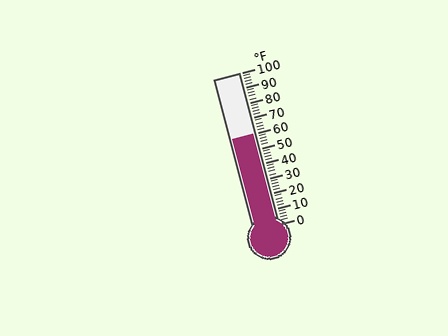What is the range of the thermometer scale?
The thermometer scale ranges from 0°F to 100°F.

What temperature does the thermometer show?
The thermometer shows approximately 60°F.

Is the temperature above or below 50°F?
The temperature is above 50°F.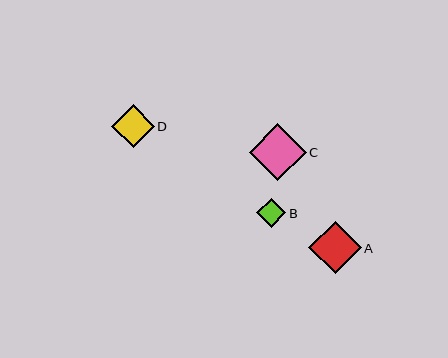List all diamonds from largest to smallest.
From largest to smallest: C, A, D, B.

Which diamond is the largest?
Diamond C is the largest with a size of approximately 57 pixels.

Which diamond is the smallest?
Diamond B is the smallest with a size of approximately 29 pixels.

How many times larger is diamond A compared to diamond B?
Diamond A is approximately 1.8 times the size of diamond B.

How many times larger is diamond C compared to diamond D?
Diamond C is approximately 1.3 times the size of diamond D.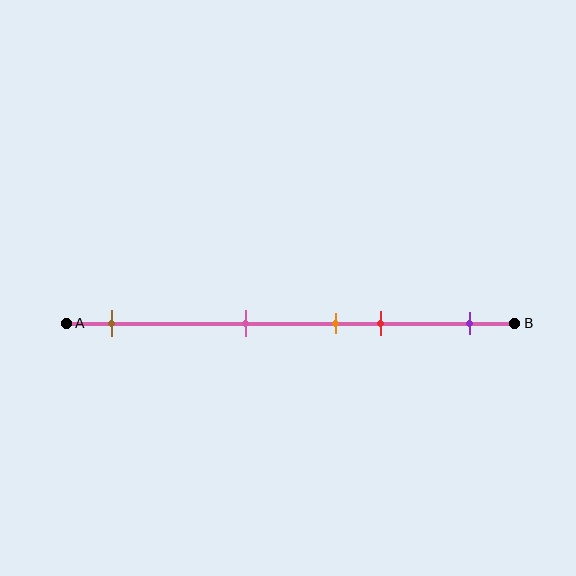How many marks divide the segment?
There are 5 marks dividing the segment.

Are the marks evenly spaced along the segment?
No, the marks are not evenly spaced.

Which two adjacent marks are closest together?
The orange and red marks are the closest adjacent pair.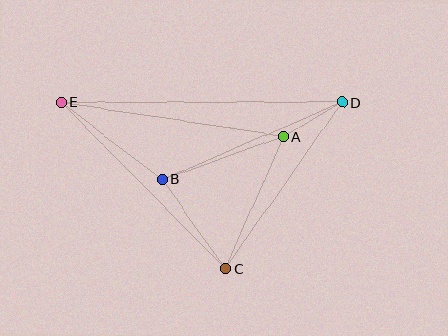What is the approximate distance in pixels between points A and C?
The distance between A and C is approximately 145 pixels.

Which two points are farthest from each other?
Points D and E are farthest from each other.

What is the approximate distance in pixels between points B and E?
The distance between B and E is approximately 127 pixels.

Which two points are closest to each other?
Points A and D are closest to each other.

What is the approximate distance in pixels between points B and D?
The distance between B and D is approximately 196 pixels.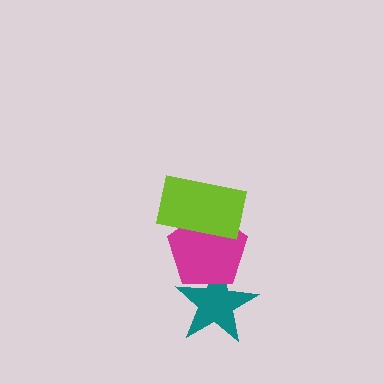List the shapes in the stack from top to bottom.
From top to bottom: the lime rectangle, the magenta pentagon, the teal star.